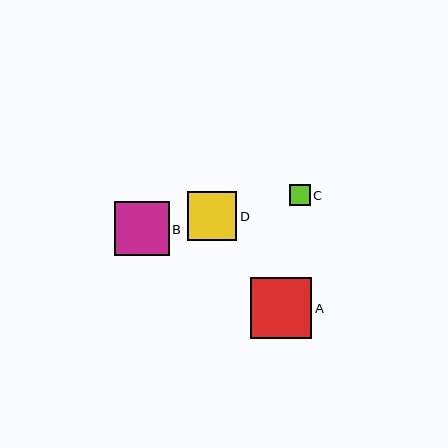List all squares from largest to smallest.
From largest to smallest: A, B, D, C.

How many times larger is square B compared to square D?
Square B is approximately 1.1 times the size of square D.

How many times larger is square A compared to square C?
Square A is approximately 2.9 times the size of square C.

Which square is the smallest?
Square C is the smallest with a size of approximately 21 pixels.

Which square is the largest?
Square A is the largest with a size of approximately 61 pixels.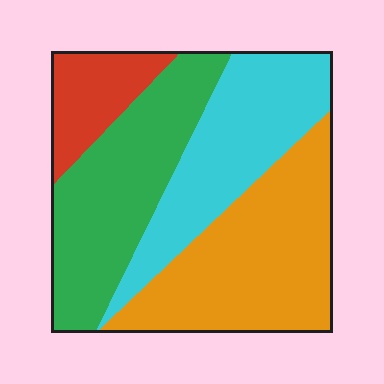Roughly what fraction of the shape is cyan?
Cyan covers around 25% of the shape.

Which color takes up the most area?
Orange, at roughly 35%.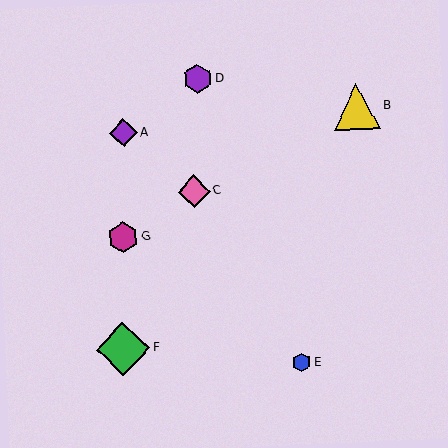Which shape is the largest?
The green diamond (labeled F) is the largest.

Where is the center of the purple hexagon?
The center of the purple hexagon is at (197, 79).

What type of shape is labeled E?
Shape E is a blue hexagon.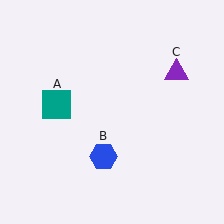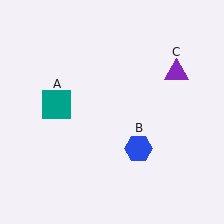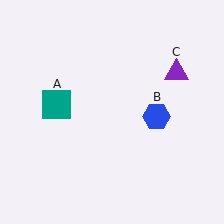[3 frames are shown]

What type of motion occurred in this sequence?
The blue hexagon (object B) rotated counterclockwise around the center of the scene.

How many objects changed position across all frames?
1 object changed position: blue hexagon (object B).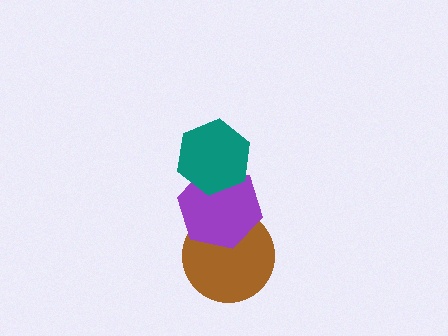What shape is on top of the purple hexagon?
The teal hexagon is on top of the purple hexagon.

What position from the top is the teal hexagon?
The teal hexagon is 1st from the top.